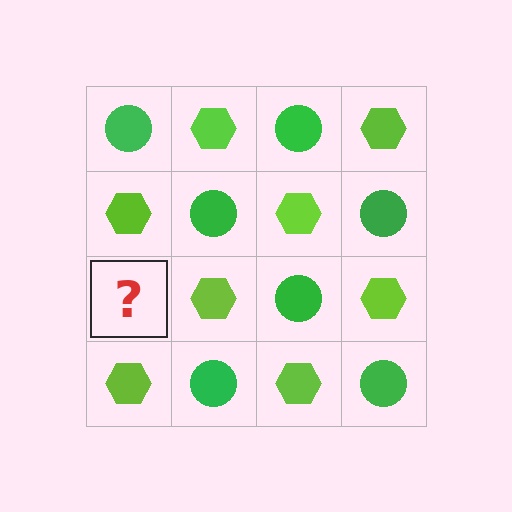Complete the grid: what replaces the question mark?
The question mark should be replaced with a green circle.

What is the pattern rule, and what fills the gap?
The rule is that it alternates green circle and lime hexagon in a checkerboard pattern. The gap should be filled with a green circle.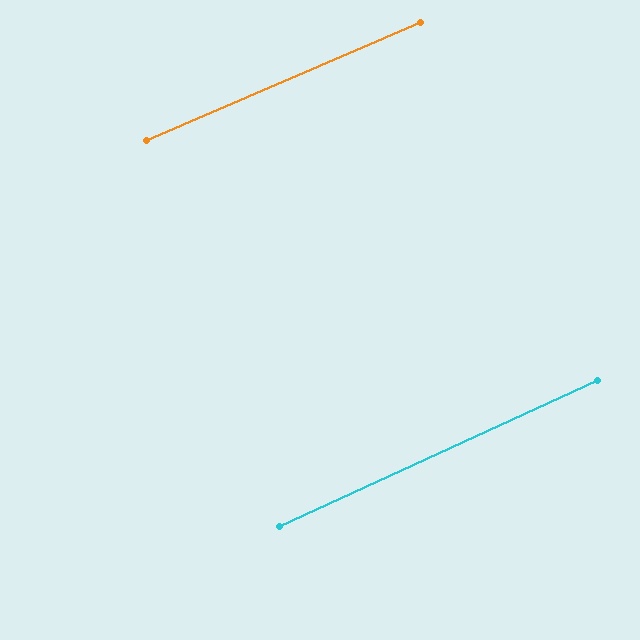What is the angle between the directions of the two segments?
Approximately 2 degrees.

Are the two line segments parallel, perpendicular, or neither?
Parallel — their directions differ by only 1.6°.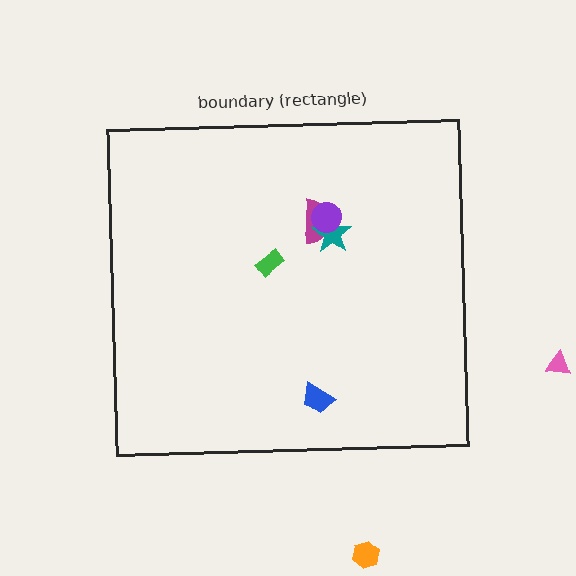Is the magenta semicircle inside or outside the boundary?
Inside.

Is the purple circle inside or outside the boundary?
Inside.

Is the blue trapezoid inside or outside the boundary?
Inside.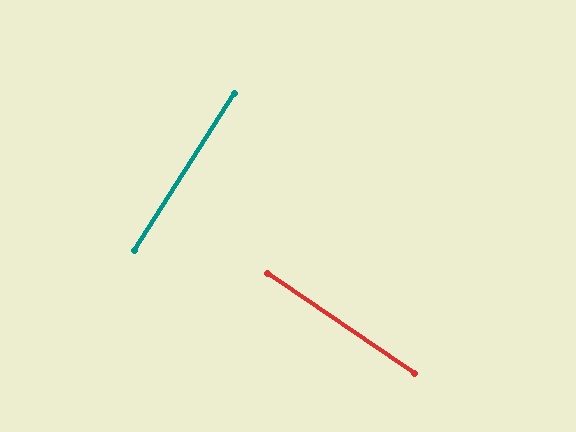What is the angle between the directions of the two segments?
Approximately 88 degrees.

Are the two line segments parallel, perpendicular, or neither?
Perpendicular — they meet at approximately 88°.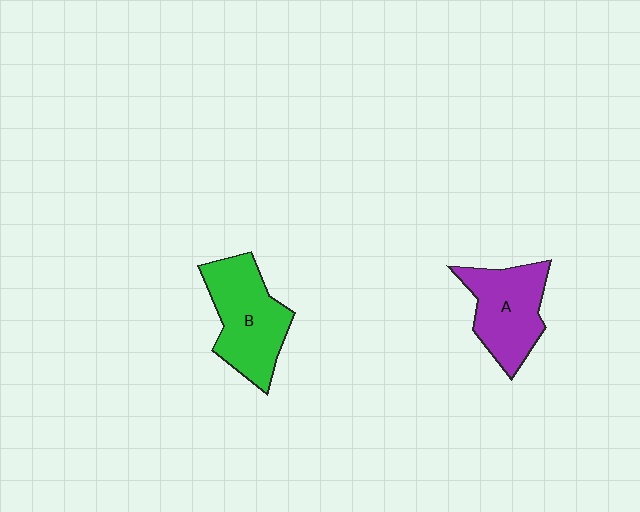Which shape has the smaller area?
Shape A (purple).